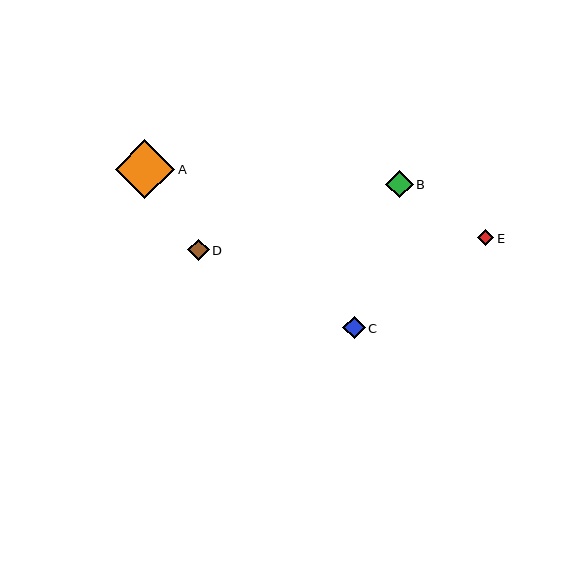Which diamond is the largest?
Diamond A is the largest with a size of approximately 59 pixels.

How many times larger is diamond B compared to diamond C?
Diamond B is approximately 1.2 times the size of diamond C.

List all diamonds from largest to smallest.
From largest to smallest: A, B, C, D, E.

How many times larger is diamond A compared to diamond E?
Diamond A is approximately 3.6 times the size of diamond E.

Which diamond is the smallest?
Diamond E is the smallest with a size of approximately 16 pixels.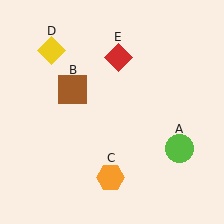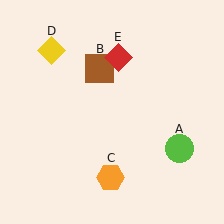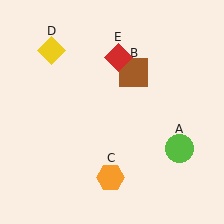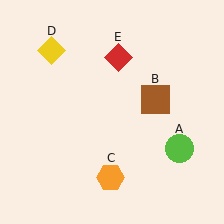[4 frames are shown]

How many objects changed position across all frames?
1 object changed position: brown square (object B).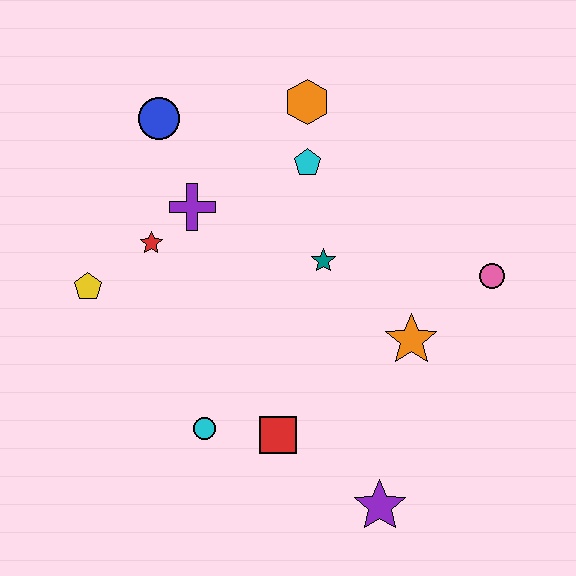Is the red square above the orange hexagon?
No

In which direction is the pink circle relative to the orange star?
The pink circle is to the right of the orange star.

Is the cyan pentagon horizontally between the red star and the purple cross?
No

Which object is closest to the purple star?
The red square is closest to the purple star.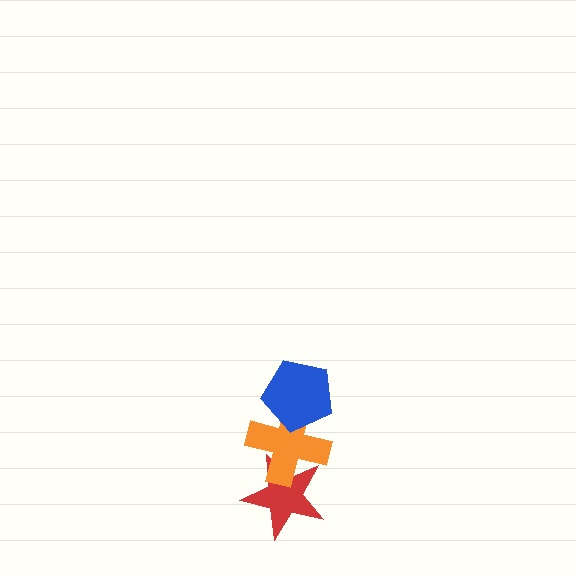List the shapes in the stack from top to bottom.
From top to bottom: the blue pentagon, the orange cross, the red star.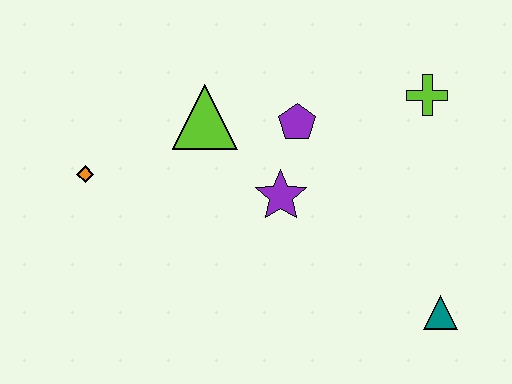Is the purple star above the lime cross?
No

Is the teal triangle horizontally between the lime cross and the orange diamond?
No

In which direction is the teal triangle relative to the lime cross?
The teal triangle is below the lime cross.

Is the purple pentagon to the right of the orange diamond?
Yes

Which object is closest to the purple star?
The purple pentagon is closest to the purple star.